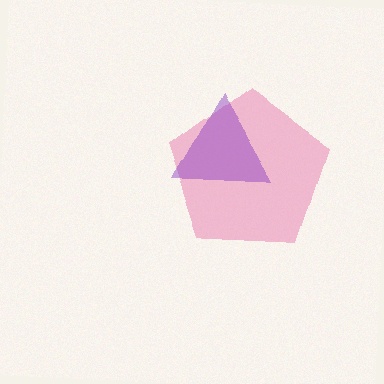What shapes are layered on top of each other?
The layered shapes are: a pink pentagon, a purple triangle.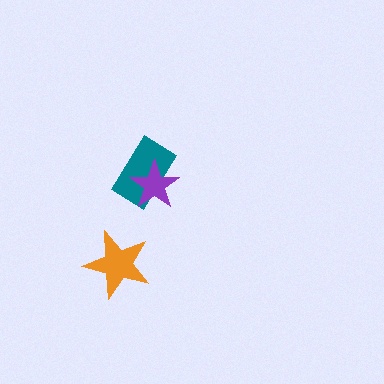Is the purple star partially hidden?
No, no other shape covers it.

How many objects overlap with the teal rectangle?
1 object overlaps with the teal rectangle.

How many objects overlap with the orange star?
0 objects overlap with the orange star.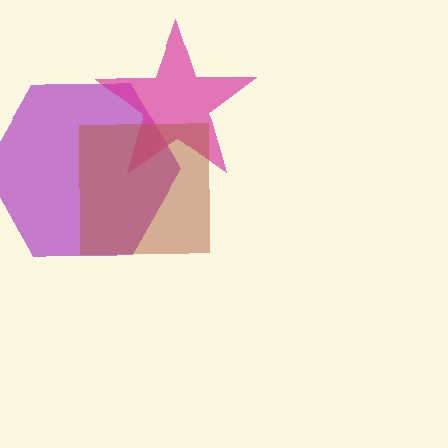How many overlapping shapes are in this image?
There are 3 overlapping shapes in the image.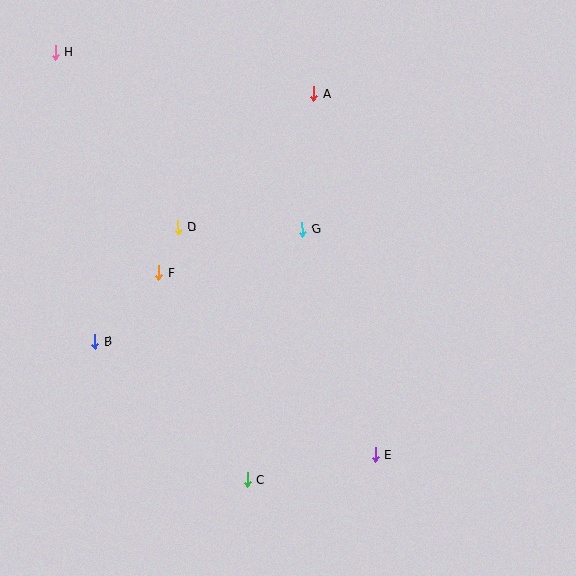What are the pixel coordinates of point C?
Point C is at (247, 480).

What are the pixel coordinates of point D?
Point D is at (178, 227).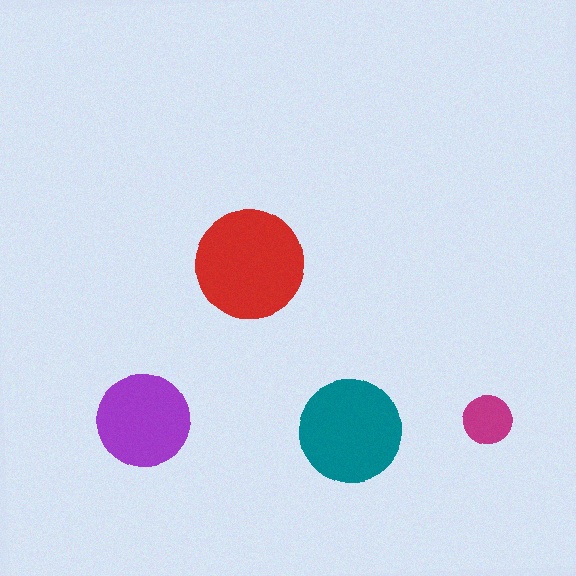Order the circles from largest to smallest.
the red one, the teal one, the purple one, the magenta one.